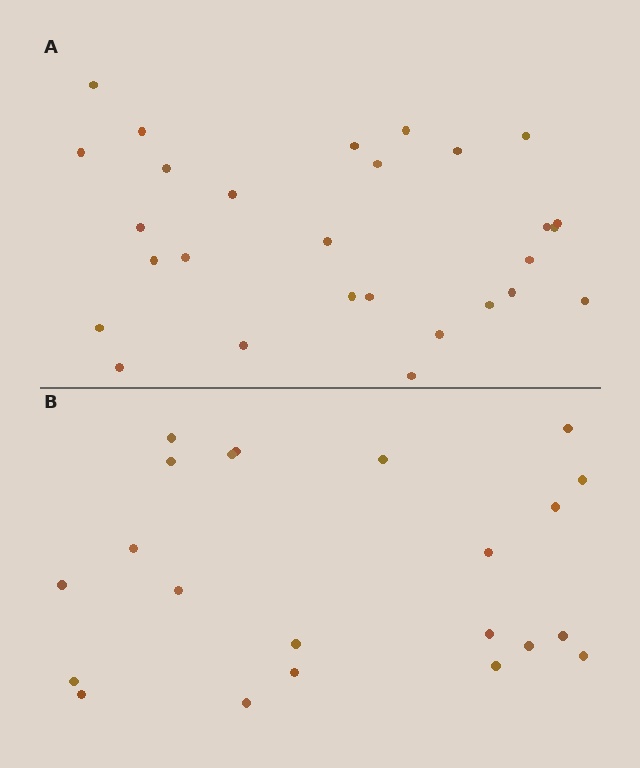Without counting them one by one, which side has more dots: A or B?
Region A (the top region) has more dots.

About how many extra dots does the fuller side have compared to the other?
Region A has about 6 more dots than region B.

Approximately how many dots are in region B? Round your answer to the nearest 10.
About 20 dots. (The exact count is 22, which rounds to 20.)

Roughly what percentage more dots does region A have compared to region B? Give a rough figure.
About 25% more.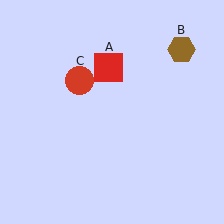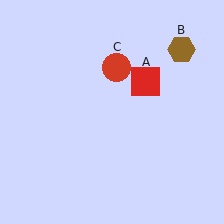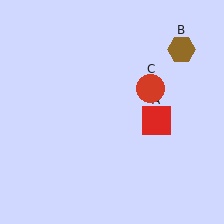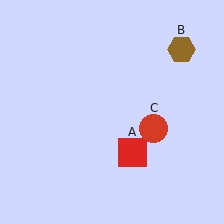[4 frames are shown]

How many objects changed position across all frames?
2 objects changed position: red square (object A), red circle (object C).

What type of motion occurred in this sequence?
The red square (object A), red circle (object C) rotated clockwise around the center of the scene.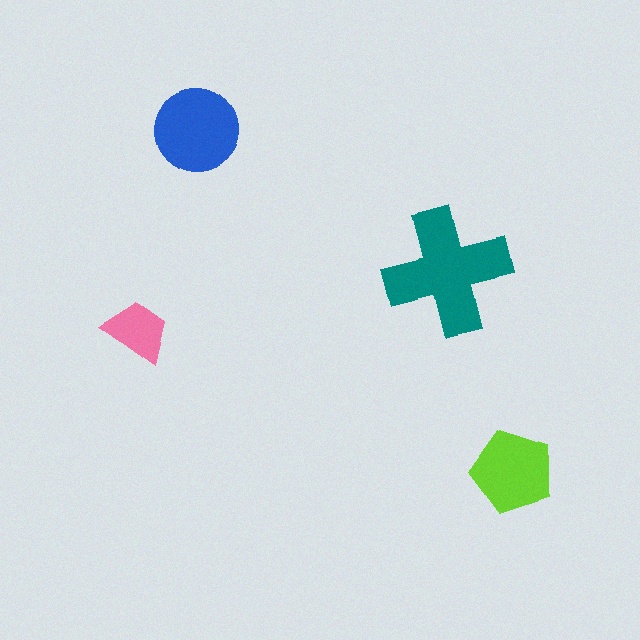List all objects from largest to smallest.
The teal cross, the blue circle, the lime pentagon, the pink trapezoid.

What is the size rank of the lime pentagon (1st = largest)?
3rd.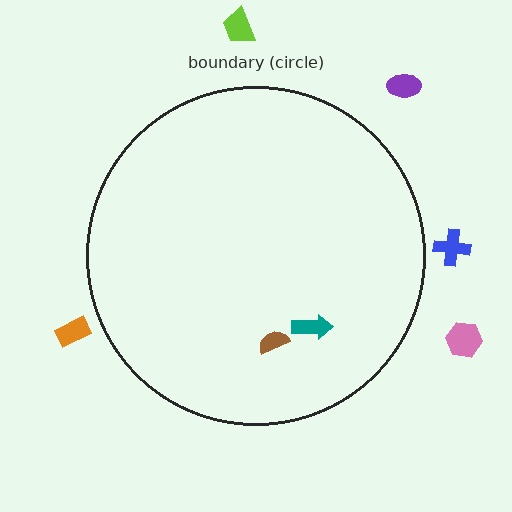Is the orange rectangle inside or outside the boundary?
Outside.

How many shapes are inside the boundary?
2 inside, 5 outside.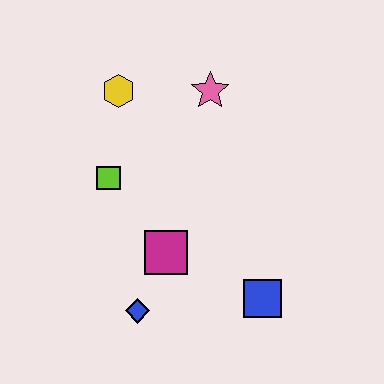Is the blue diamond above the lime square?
No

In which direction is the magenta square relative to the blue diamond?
The magenta square is above the blue diamond.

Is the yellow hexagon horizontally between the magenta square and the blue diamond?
No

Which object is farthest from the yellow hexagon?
The blue square is farthest from the yellow hexagon.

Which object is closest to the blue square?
The magenta square is closest to the blue square.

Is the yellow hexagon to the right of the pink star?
No